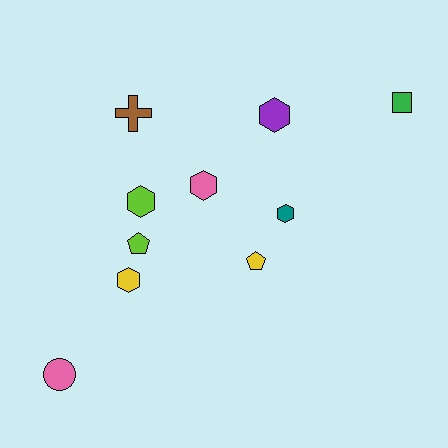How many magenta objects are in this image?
There are no magenta objects.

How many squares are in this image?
There is 1 square.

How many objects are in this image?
There are 10 objects.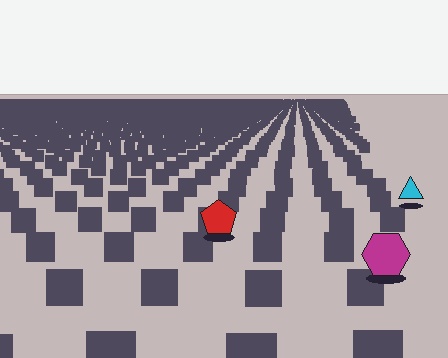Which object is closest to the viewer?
The magenta hexagon is closest. The texture marks near it are larger and more spread out.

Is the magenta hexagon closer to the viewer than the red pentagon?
Yes. The magenta hexagon is closer — you can tell from the texture gradient: the ground texture is coarser near it.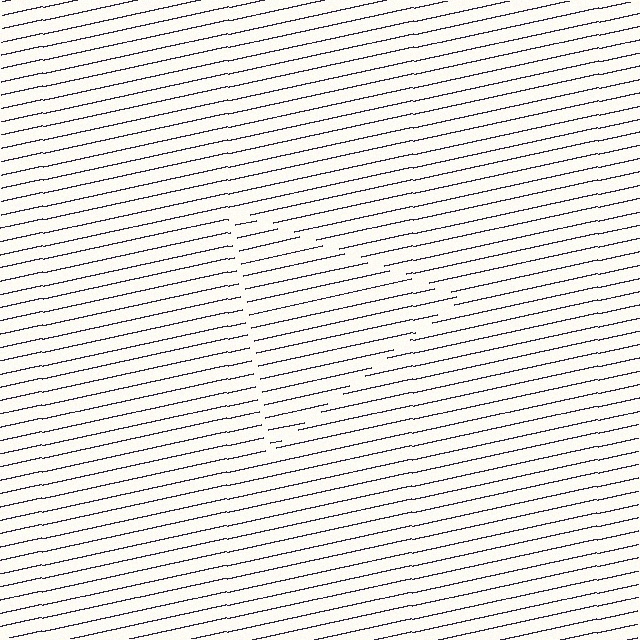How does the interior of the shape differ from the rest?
The interior of the shape contains the same grating, shifted by half a period — the contour is defined by the phase discontinuity where line-ends from the inner and outer gratings abut.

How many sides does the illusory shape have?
3 sides — the line-ends trace a triangle.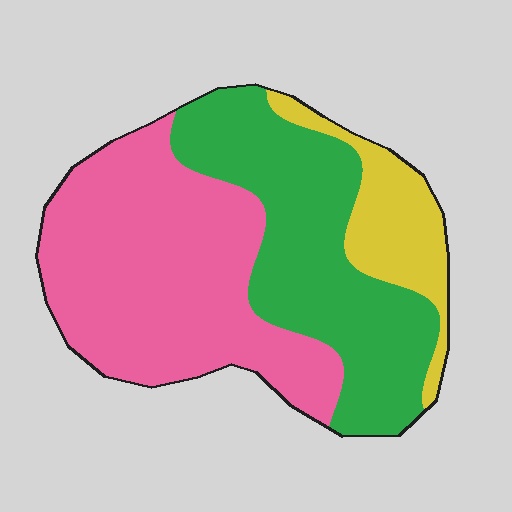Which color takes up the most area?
Pink, at roughly 50%.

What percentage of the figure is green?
Green takes up about three eighths (3/8) of the figure.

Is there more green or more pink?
Pink.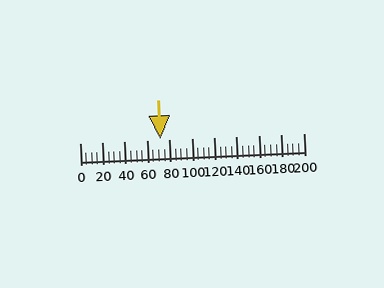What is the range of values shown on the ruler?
The ruler shows values from 0 to 200.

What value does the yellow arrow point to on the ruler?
The yellow arrow points to approximately 72.